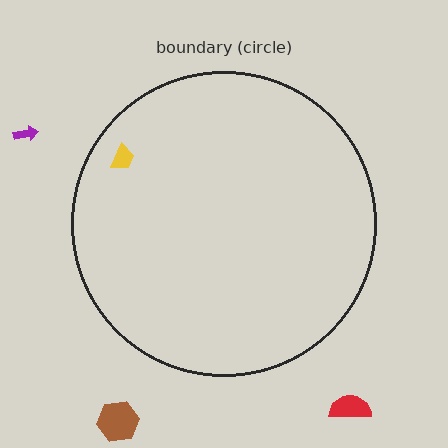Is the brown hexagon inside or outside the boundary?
Outside.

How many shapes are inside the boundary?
1 inside, 3 outside.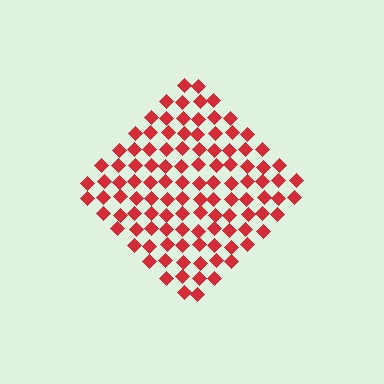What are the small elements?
The small elements are diamonds.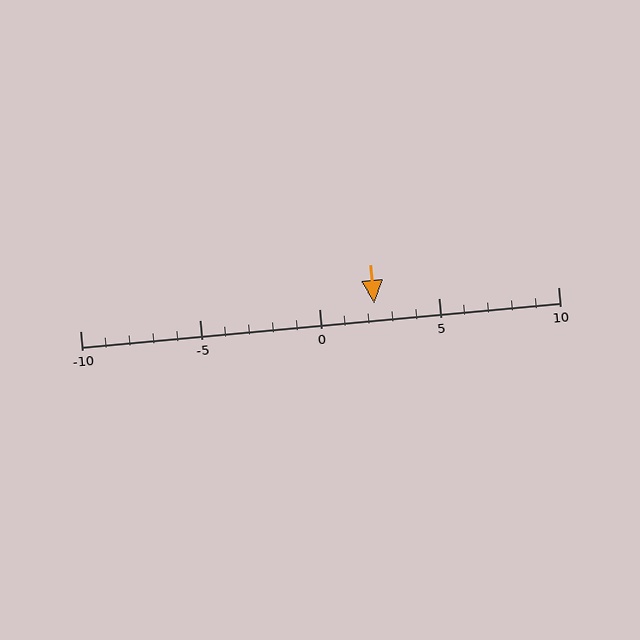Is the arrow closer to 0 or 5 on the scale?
The arrow is closer to 0.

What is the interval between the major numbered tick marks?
The major tick marks are spaced 5 units apart.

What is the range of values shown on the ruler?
The ruler shows values from -10 to 10.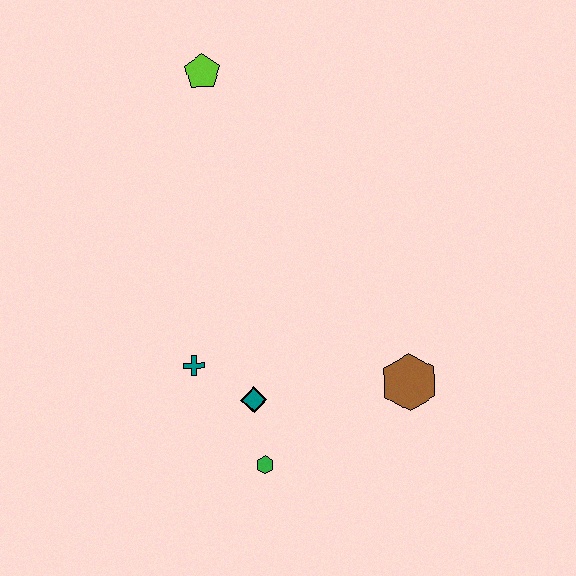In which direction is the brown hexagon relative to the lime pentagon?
The brown hexagon is below the lime pentagon.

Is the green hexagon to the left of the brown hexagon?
Yes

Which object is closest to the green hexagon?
The teal diamond is closest to the green hexagon.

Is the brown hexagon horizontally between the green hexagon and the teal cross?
No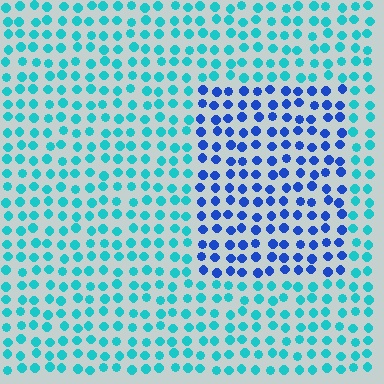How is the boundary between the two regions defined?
The boundary is defined purely by a slight shift in hue (about 44 degrees). Spacing, size, and orientation are identical on both sides.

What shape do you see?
I see a rectangle.